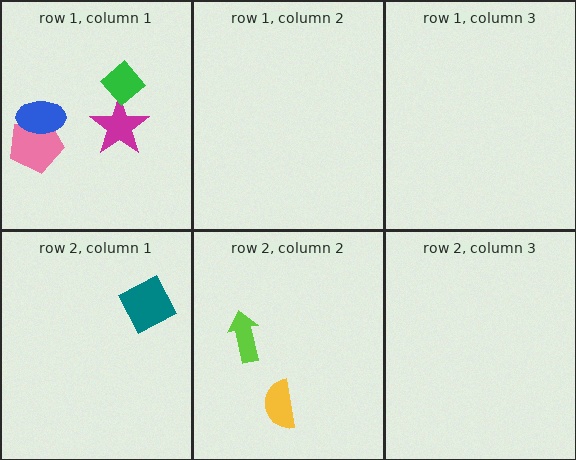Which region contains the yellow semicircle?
The row 2, column 2 region.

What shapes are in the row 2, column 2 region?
The yellow semicircle, the lime arrow.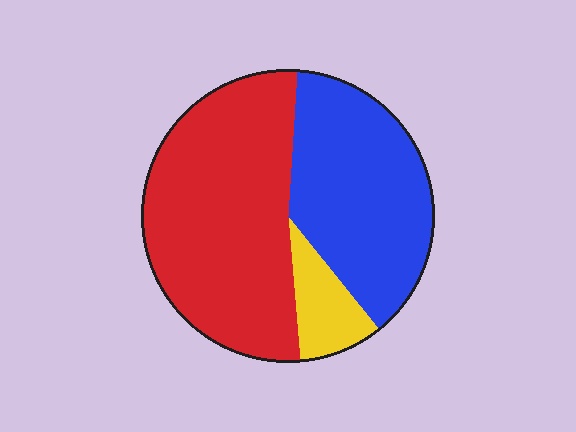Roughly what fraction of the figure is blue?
Blue takes up about three eighths (3/8) of the figure.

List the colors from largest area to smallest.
From largest to smallest: red, blue, yellow.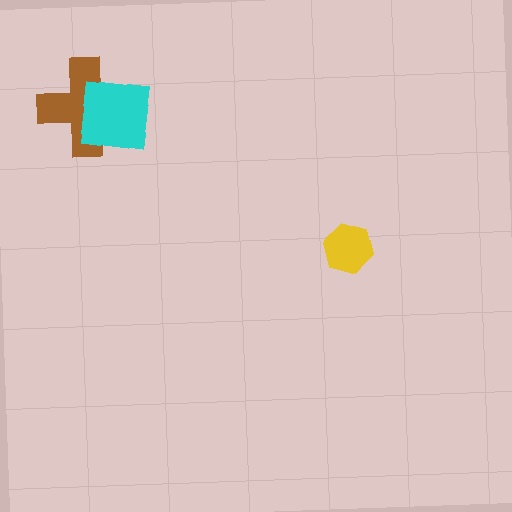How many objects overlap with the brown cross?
1 object overlaps with the brown cross.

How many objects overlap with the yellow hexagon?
0 objects overlap with the yellow hexagon.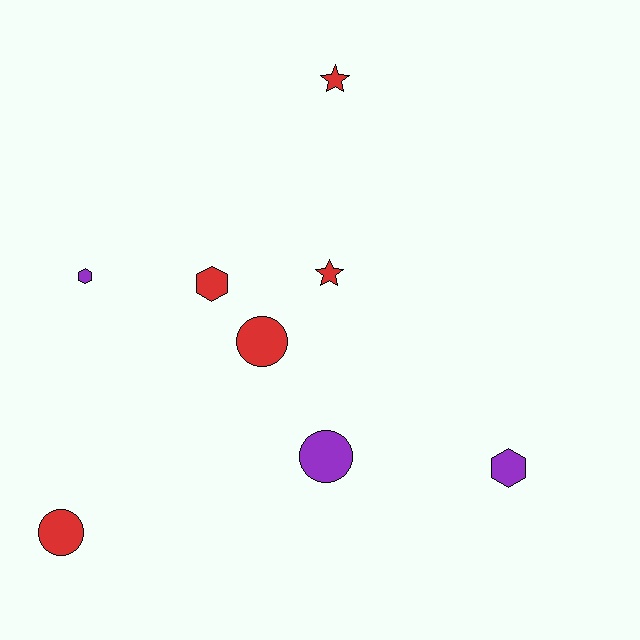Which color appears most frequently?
Red, with 5 objects.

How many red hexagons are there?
There is 1 red hexagon.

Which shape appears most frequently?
Circle, with 3 objects.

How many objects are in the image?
There are 8 objects.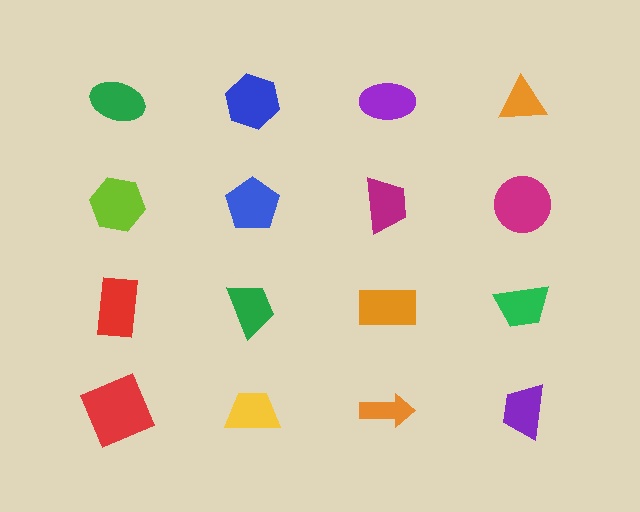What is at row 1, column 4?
An orange triangle.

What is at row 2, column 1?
A lime hexagon.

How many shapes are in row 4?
4 shapes.